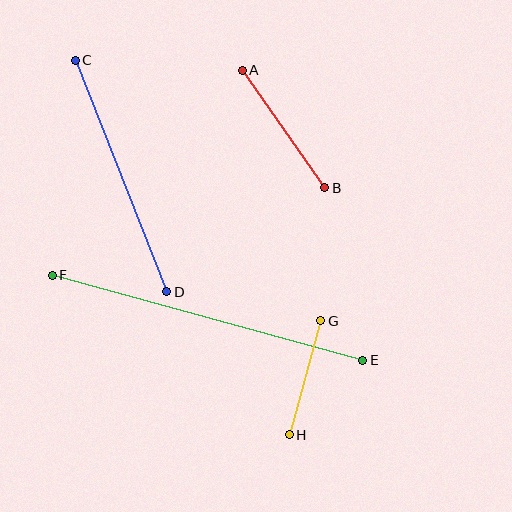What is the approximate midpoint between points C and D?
The midpoint is at approximately (121, 176) pixels.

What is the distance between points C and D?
The distance is approximately 249 pixels.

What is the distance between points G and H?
The distance is approximately 118 pixels.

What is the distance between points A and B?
The distance is approximately 143 pixels.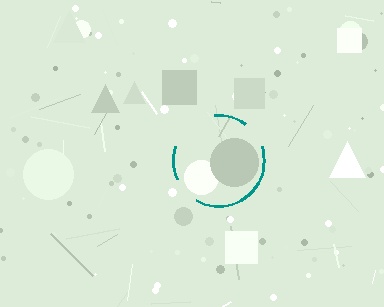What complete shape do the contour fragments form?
The contour fragments form a circle.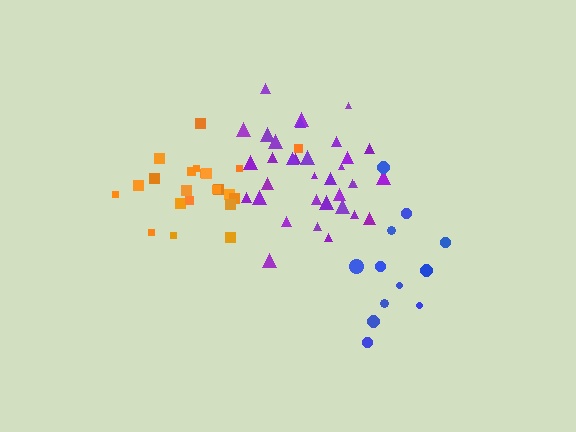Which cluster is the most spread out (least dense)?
Blue.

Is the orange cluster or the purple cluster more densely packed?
Purple.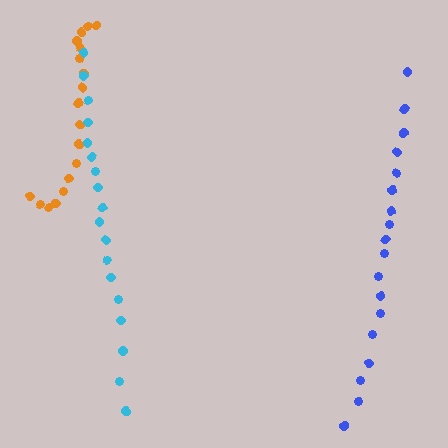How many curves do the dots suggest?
There are 3 distinct paths.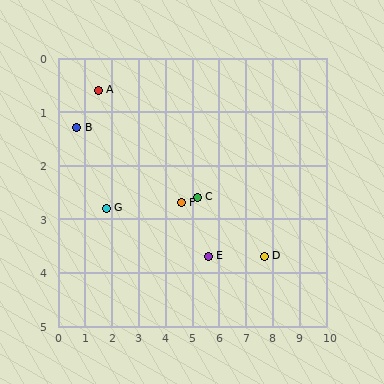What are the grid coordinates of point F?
Point F is at approximately (4.6, 2.7).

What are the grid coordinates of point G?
Point G is at approximately (1.8, 2.8).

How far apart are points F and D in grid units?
Points F and D are about 3.3 grid units apart.